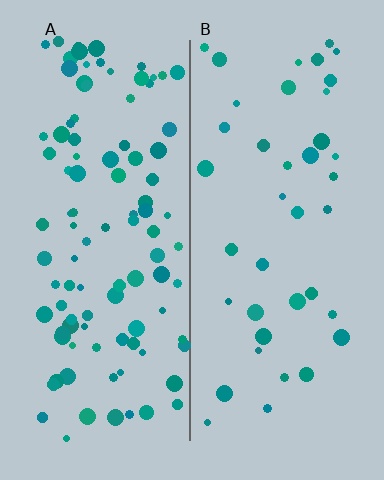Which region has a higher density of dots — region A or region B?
A (the left).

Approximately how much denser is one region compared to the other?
Approximately 2.6× — region A over region B.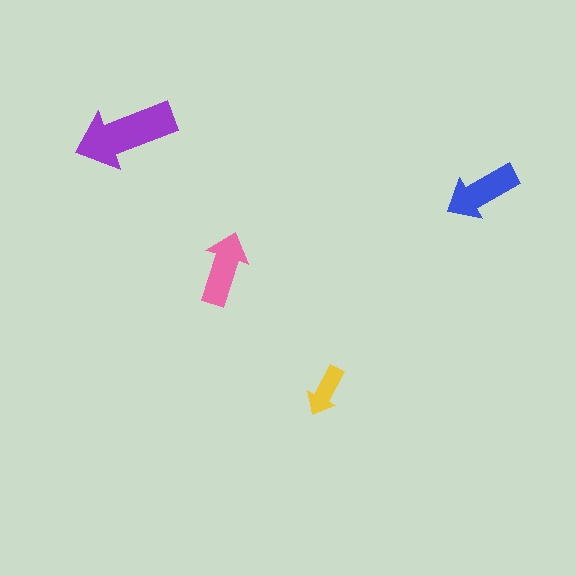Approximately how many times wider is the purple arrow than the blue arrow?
About 1.5 times wider.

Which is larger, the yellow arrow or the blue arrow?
The blue one.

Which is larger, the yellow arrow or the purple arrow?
The purple one.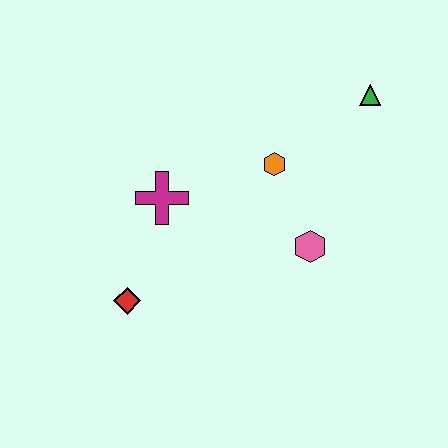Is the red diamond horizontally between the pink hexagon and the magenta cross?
No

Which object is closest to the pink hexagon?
The orange hexagon is closest to the pink hexagon.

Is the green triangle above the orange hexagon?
Yes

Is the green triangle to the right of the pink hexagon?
Yes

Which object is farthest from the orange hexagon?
The red diamond is farthest from the orange hexagon.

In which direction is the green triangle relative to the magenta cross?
The green triangle is to the right of the magenta cross.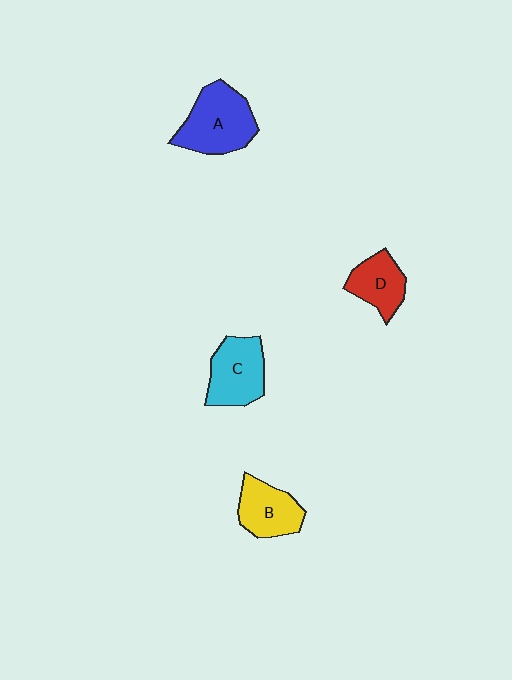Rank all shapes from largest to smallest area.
From largest to smallest: A (blue), C (cyan), B (yellow), D (red).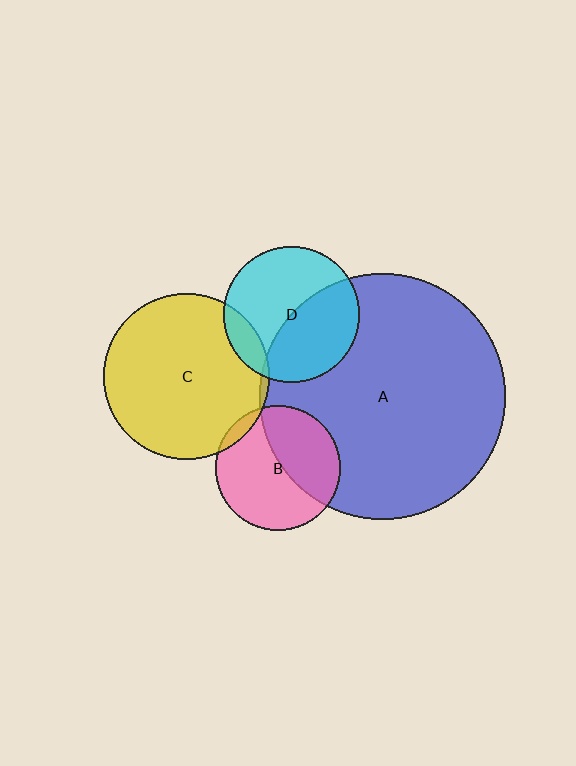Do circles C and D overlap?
Yes.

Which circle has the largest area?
Circle A (blue).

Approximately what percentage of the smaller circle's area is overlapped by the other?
Approximately 10%.